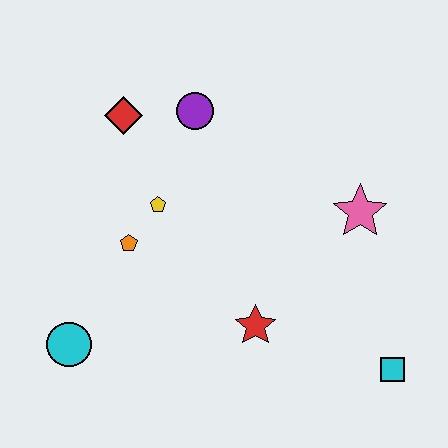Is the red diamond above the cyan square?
Yes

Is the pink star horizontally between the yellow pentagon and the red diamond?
No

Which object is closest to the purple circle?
The red diamond is closest to the purple circle.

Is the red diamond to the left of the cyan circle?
No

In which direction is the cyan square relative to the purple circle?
The cyan square is below the purple circle.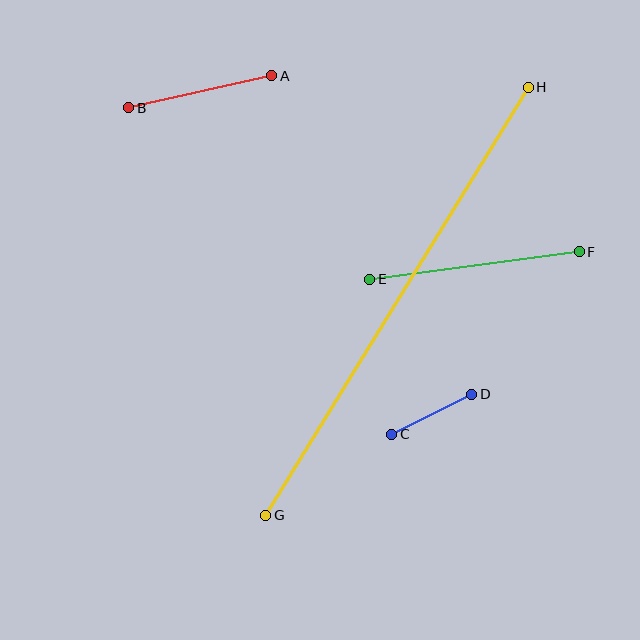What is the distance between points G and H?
The distance is approximately 502 pixels.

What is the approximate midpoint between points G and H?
The midpoint is at approximately (397, 301) pixels.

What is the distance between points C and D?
The distance is approximately 89 pixels.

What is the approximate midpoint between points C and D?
The midpoint is at approximately (432, 414) pixels.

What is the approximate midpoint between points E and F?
The midpoint is at approximately (474, 266) pixels.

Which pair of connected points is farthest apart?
Points G and H are farthest apart.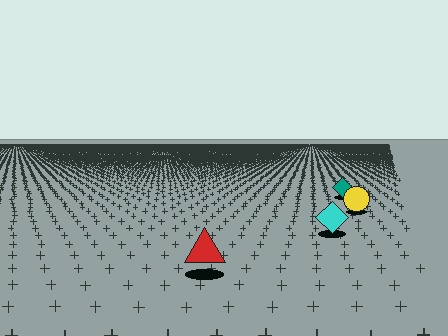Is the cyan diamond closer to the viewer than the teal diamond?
Yes. The cyan diamond is closer — you can tell from the texture gradient: the ground texture is coarser near it.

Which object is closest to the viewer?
The red triangle is closest. The texture marks near it are larger and more spread out.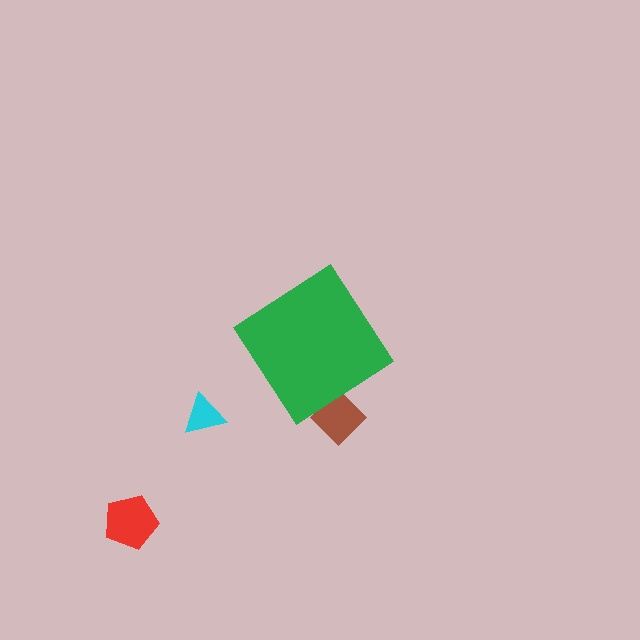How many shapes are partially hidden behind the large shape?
1 shape is partially hidden.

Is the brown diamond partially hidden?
Yes, the brown diamond is partially hidden behind the green diamond.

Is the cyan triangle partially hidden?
No, the cyan triangle is fully visible.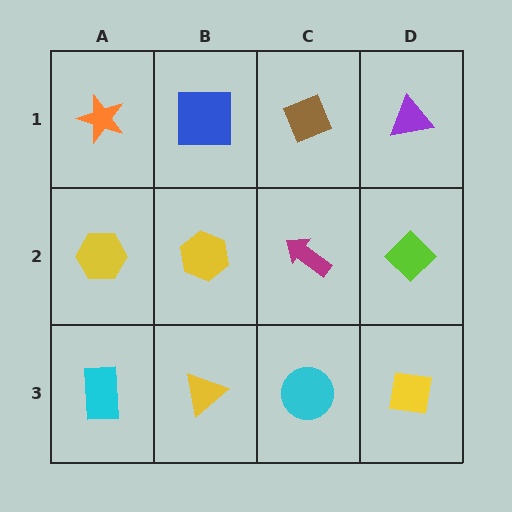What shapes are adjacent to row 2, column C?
A brown diamond (row 1, column C), a cyan circle (row 3, column C), a yellow hexagon (row 2, column B), a lime diamond (row 2, column D).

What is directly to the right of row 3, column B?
A cyan circle.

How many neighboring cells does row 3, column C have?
3.